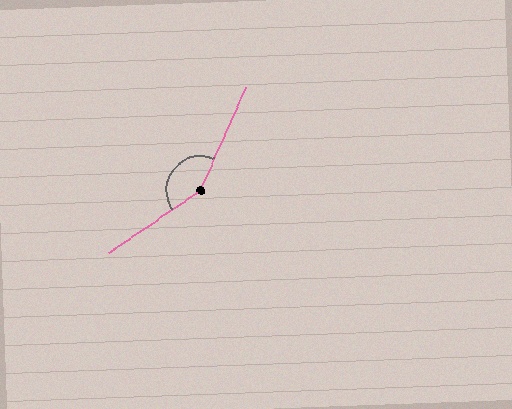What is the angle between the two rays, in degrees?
Approximately 149 degrees.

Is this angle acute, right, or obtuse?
It is obtuse.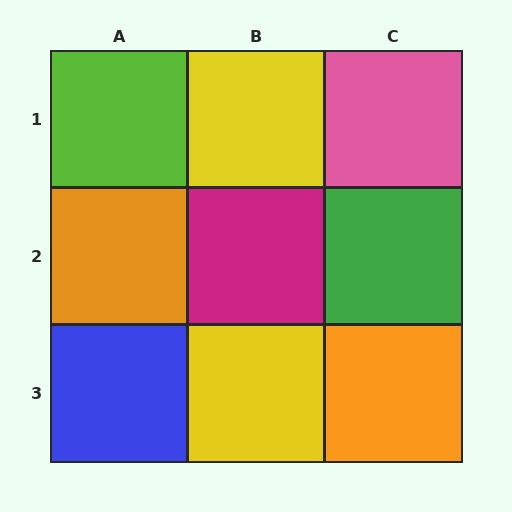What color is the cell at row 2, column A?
Orange.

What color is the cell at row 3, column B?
Yellow.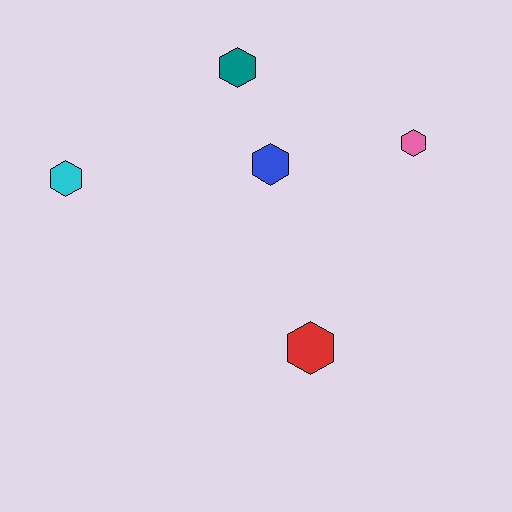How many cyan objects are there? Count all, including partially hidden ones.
There is 1 cyan object.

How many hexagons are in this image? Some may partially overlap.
There are 5 hexagons.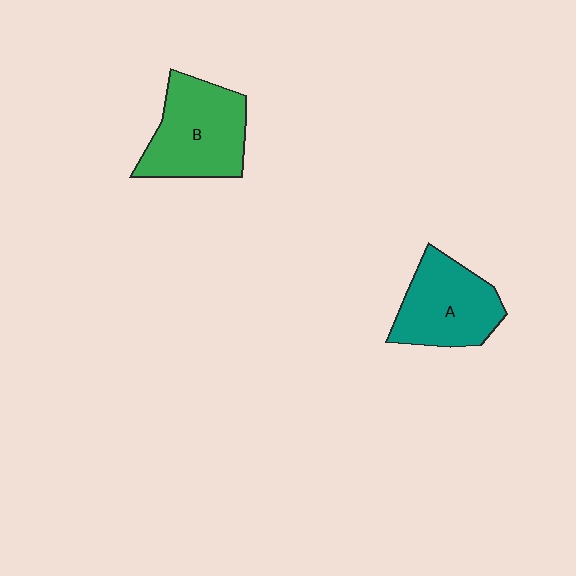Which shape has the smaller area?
Shape A (teal).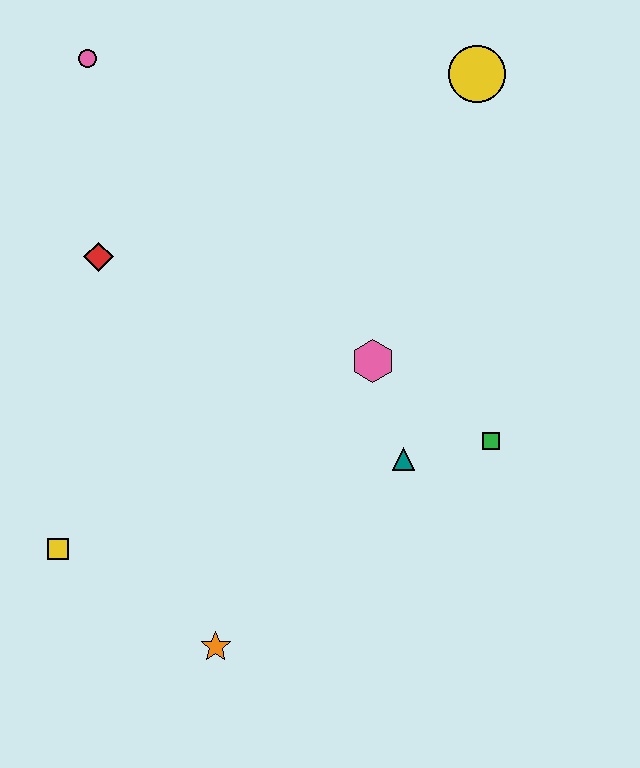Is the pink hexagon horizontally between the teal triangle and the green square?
No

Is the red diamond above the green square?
Yes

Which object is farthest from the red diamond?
The green square is farthest from the red diamond.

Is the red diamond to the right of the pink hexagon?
No